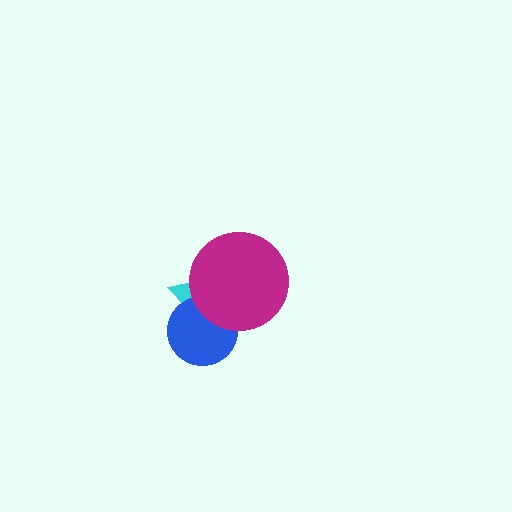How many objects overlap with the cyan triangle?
2 objects overlap with the cyan triangle.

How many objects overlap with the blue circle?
2 objects overlap with the blue circle.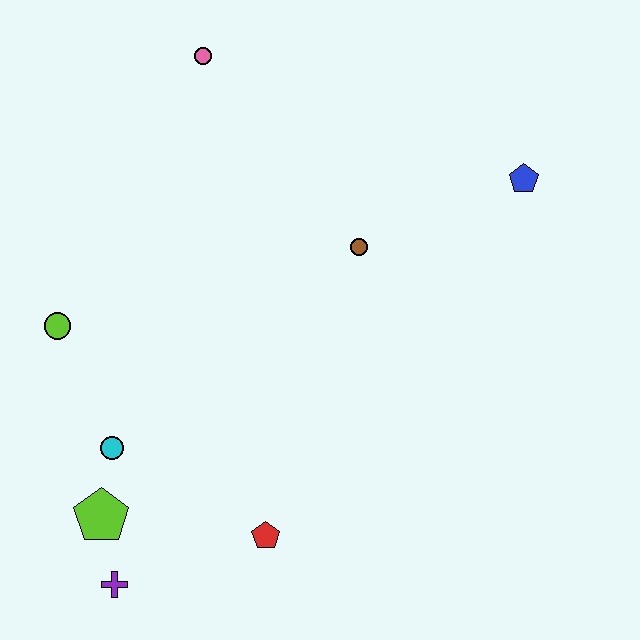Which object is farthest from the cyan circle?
The blue pentagon is farthest from the cyan circle.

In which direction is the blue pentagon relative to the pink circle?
The blue pentagon is to the right of the pink circle.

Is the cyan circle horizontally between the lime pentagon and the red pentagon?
Yes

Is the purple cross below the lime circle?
Yes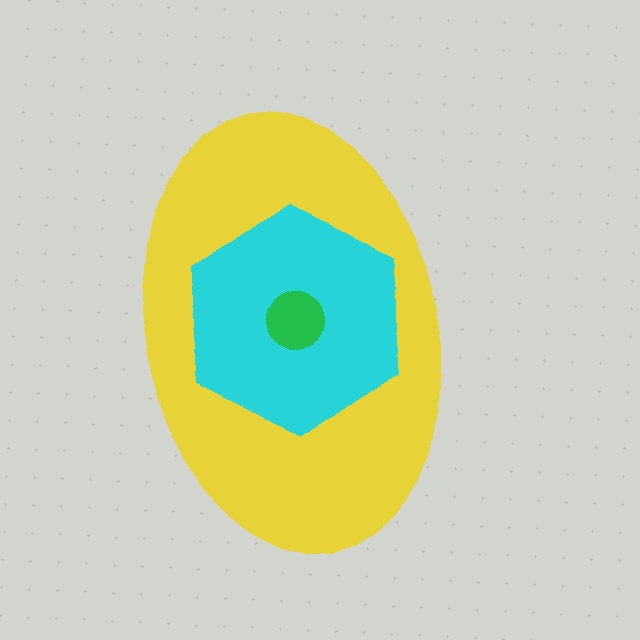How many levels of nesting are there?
3.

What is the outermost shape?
The yellow ellipse.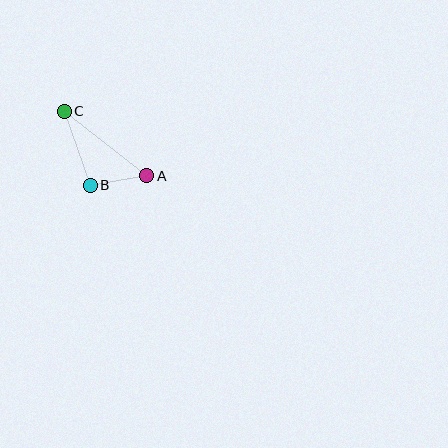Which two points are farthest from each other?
Points A and C are farthest from each other.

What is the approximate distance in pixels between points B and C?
The distance between B and C is approximately 78 pixels.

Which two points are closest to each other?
Points A and B are closest to each other.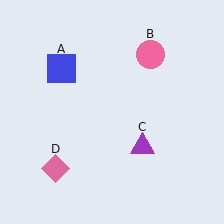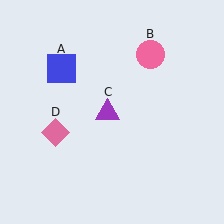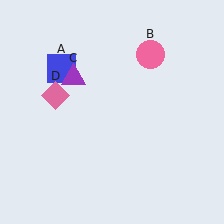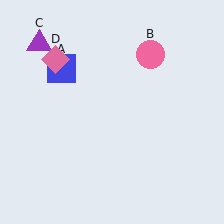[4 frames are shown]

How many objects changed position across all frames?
2 objects changed position: purple triangle (object C), pink diamond (object D).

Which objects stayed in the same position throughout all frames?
Blue square (object A) and pink circle (object B) remained stationary.